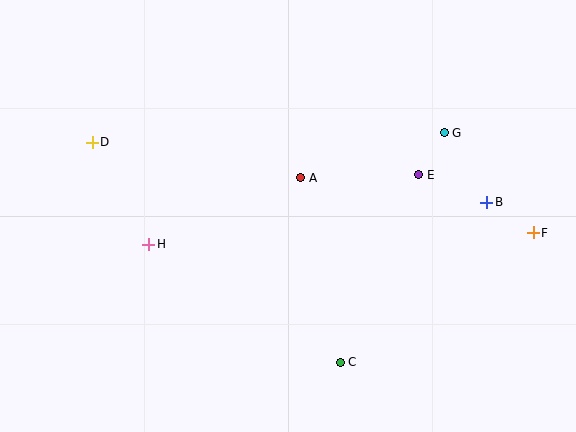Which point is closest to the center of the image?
Point A at (301, 178) is closest to the center.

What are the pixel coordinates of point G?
Point G is at (444, 133).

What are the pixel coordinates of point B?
Point B is at (487, 202).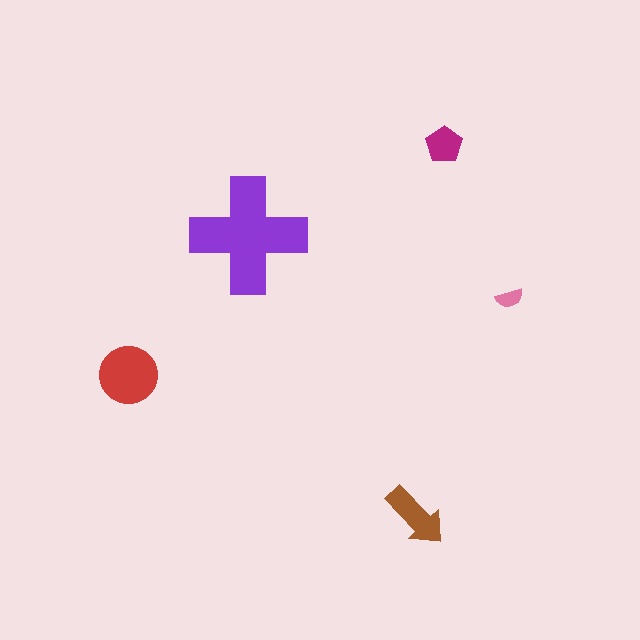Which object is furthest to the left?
The red circle is leftmost.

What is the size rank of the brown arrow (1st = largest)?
3rd.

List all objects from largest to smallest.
The purple cross, the red circle, the brown arrow, the magenta pentagon, the pink semicircle.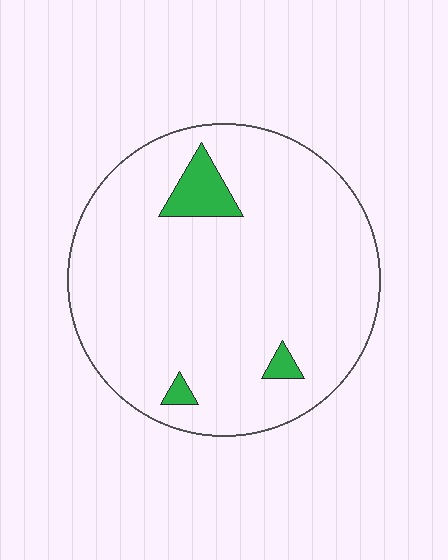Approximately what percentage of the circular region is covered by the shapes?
Approximately 5%.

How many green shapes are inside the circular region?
3.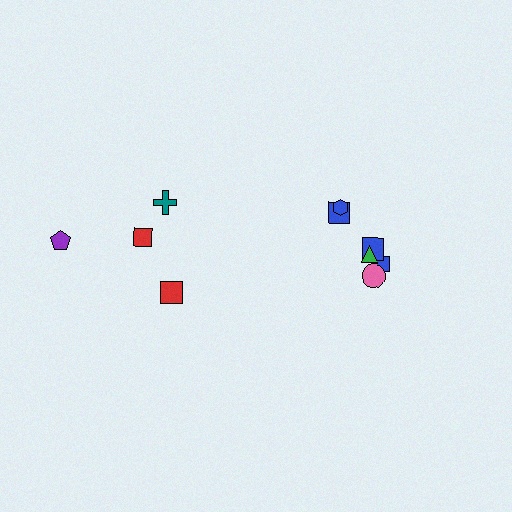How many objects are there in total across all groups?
There are 10 objects.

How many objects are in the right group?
There are 6 objects.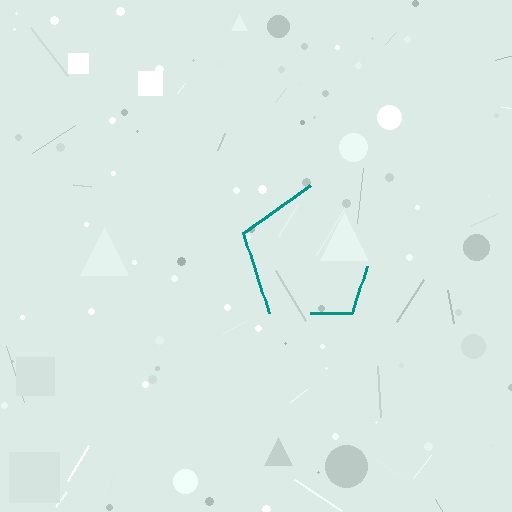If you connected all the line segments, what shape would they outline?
They would outline a pentagon.